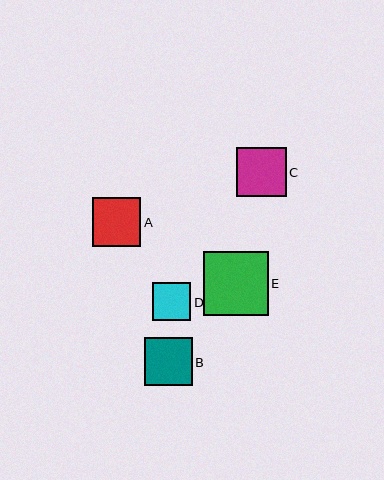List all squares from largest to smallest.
From largest to smallest: E, C, A, B, D.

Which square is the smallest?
Square D is the smallest with a size of approximately 38 pixels.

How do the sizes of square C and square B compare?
Square C and square B are approximately the same size.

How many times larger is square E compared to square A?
Square E is approximately 1.3 times the size of square A.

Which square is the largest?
Square E is the largest with a size of approximately 65 pixels.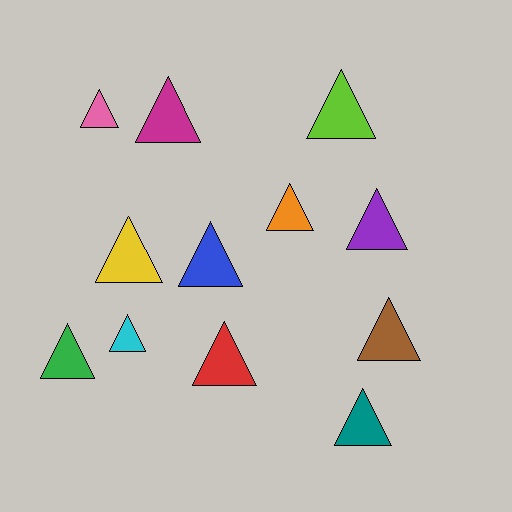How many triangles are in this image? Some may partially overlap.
There are 12 triangles.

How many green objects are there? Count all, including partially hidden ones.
There is 1 green object.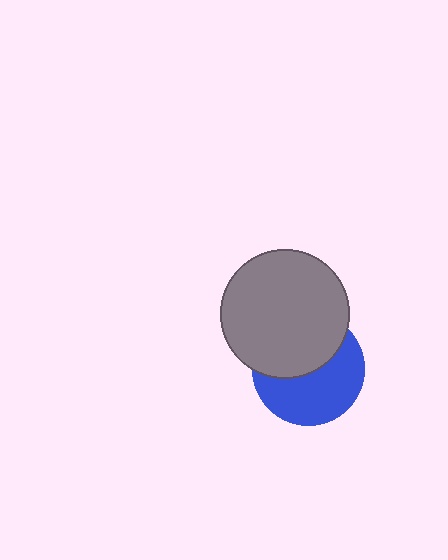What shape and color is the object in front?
The object in front is a gray circle.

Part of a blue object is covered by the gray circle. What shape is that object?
It is a circle.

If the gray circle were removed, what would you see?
You would see the complete blue circle.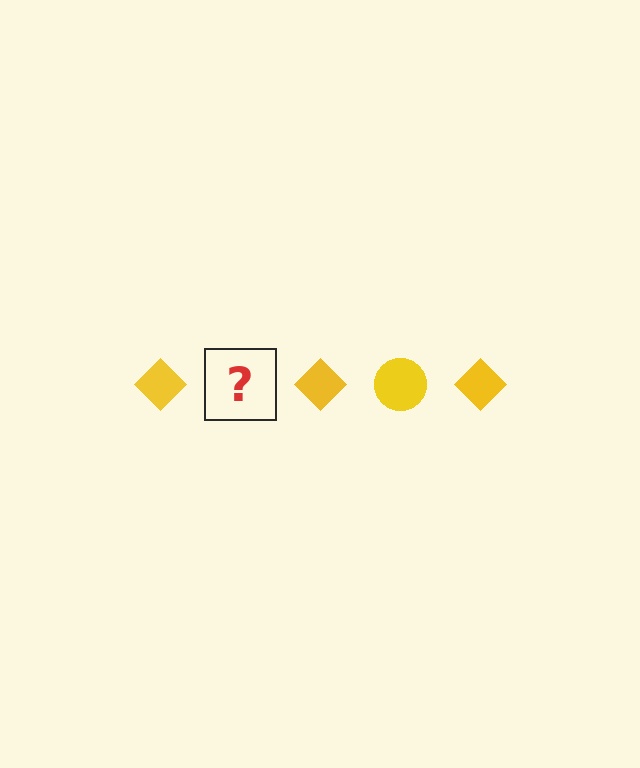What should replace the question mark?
The question mark should be replaced with a yellow circle.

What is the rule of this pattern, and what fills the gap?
The rule is that the pattern cycles through diamond, circle shapes in yellow. The gap should be filled with a yellow circle.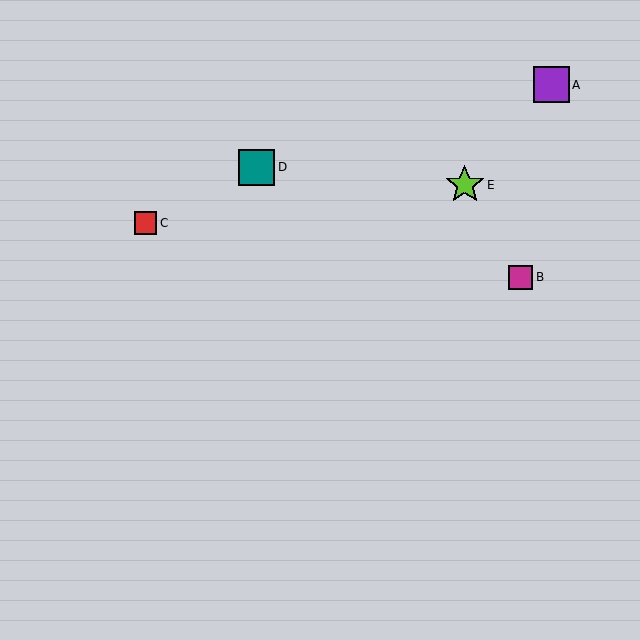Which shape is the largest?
The lime star (labeled E) is the largest.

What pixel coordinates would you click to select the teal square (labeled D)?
Click at (257, 167) to select the teal square D.